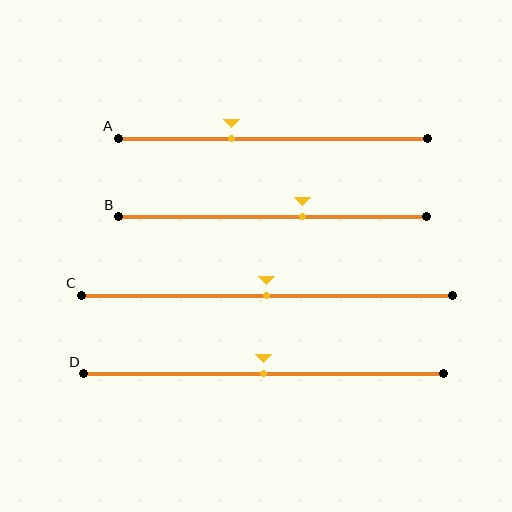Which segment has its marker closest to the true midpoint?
Segment C has its marker closest to the true midpoint.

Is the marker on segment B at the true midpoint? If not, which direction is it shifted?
No, the marker on segment B is shifted to the right by about 10% of the segment length.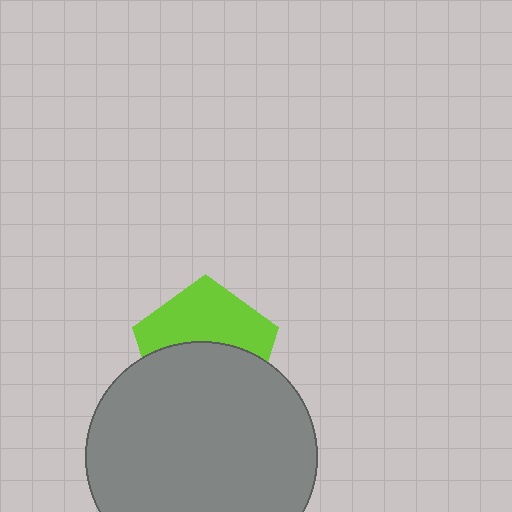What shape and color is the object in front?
The object in front is a gray circle.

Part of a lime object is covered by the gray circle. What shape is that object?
It is a pentagon.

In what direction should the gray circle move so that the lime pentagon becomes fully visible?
The gray circle should move down. That is the shortest direction to clear the overlap and leave the lime pentagon fully visible.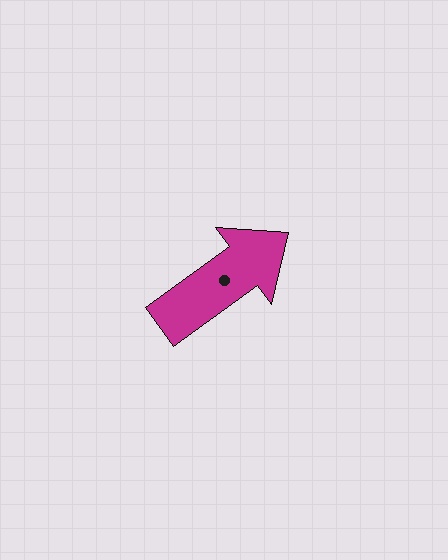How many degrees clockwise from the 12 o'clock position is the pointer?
Approximately 54 degrees.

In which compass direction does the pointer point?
Northeast.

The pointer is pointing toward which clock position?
Roughly 2 o'clock.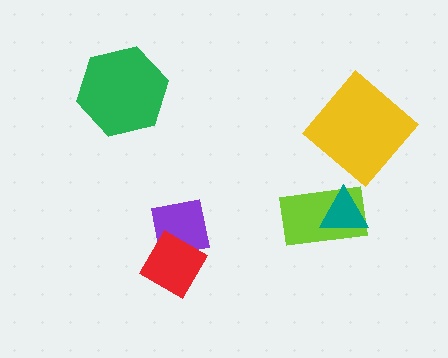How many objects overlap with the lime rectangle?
1 object overlaps with the lime rectangle.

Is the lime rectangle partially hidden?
Yes, it is partially covered by another shape.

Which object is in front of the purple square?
The red diamond is in front of the purple square.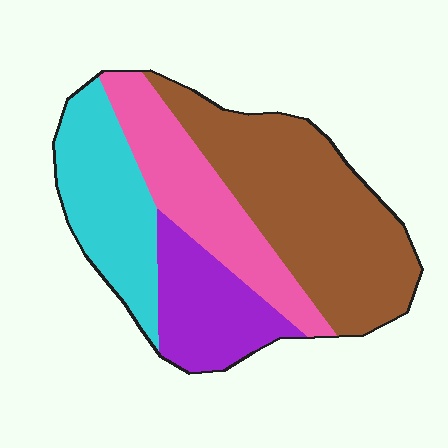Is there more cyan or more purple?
Cyan.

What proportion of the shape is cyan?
Cyan takes up about one fifth (1/5) of the shape.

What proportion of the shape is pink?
Pink takes up about one fifth (1/5) of the shape.